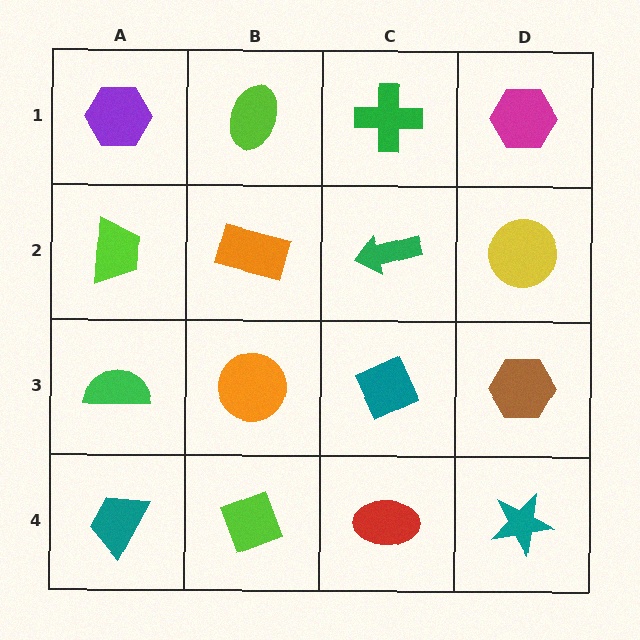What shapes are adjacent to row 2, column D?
A magenta hexagon (row 1, column D), a brown hexagon (row 3, column D), a green arrow (row 2, column C).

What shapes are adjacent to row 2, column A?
A purple hexagon (row 1, column A), a green semicircle (row 3, column A), an orange rectangle (row 2, column B).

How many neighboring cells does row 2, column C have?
4.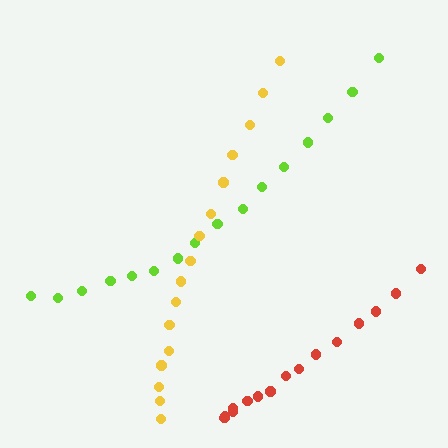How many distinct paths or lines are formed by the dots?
There are 3 distinct paths.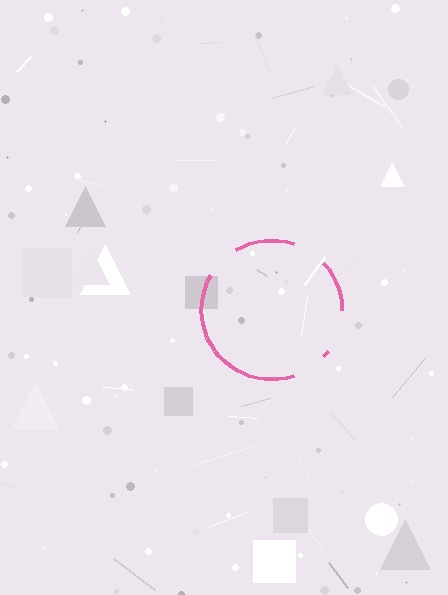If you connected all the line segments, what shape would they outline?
They would outline a circle.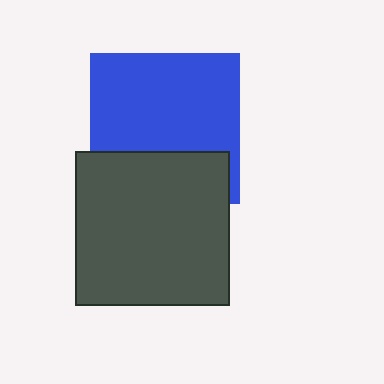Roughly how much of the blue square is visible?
Most of it is visible (roughly 68%).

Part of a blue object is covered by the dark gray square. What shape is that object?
It is a square.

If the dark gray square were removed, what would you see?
You would see the complete blue square.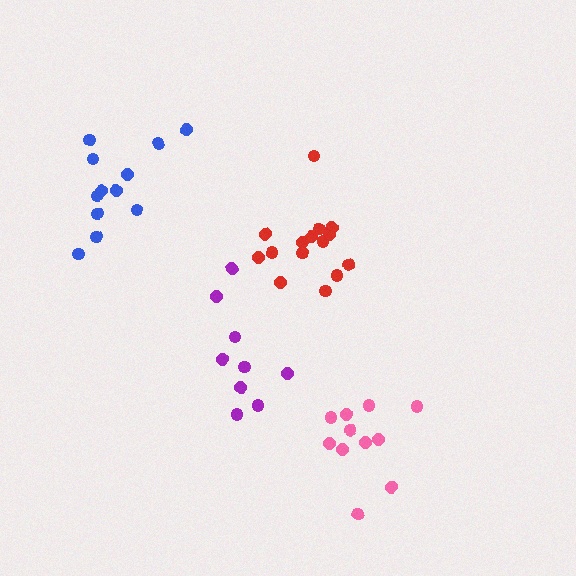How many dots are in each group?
Group 1: 15 dots, Group 2: 11 dots, Group 3: 9 dots, Group 4: 12 dots (47 total).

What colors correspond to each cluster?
The clusters are colored: red, pink, purple, blue.